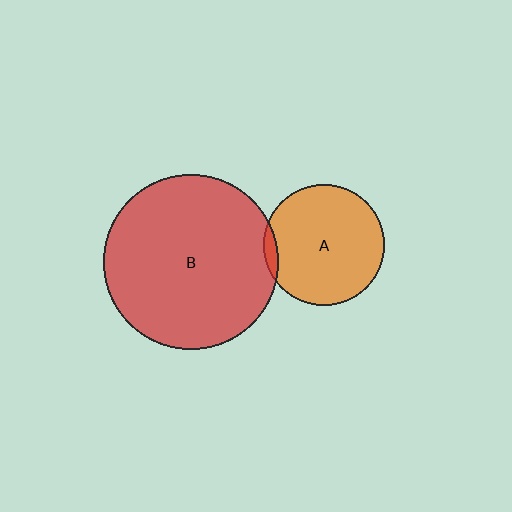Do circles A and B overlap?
Yes.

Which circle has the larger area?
Circle B (red).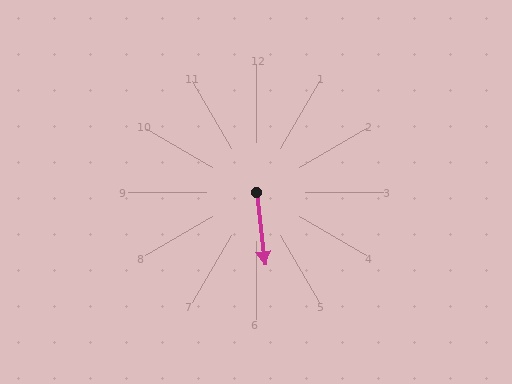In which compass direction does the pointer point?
South.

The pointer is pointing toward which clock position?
Roughly 6 o'clock.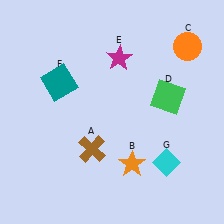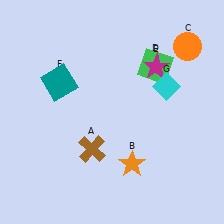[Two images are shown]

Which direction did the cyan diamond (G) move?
The cyan diamond (G) moved up.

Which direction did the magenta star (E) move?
The magenta star (E) moved right.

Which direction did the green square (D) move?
The green square (D) moved up.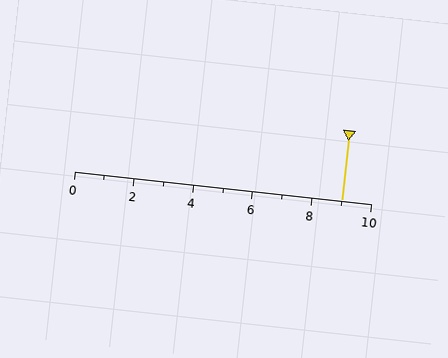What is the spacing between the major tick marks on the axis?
The major ticks are spaced 2 apart.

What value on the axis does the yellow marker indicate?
The marker indicates approximately 9.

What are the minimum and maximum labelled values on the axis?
The axis runs from 0 to 10.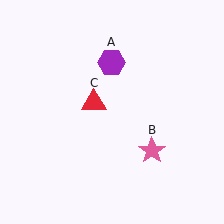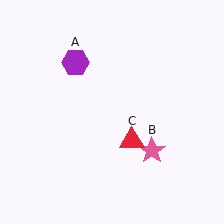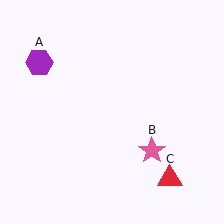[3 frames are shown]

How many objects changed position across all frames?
2 objects changed position: purple hexagon (object A), red triangle (object C).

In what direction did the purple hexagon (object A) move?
The purple hexagon (object A) moved left.